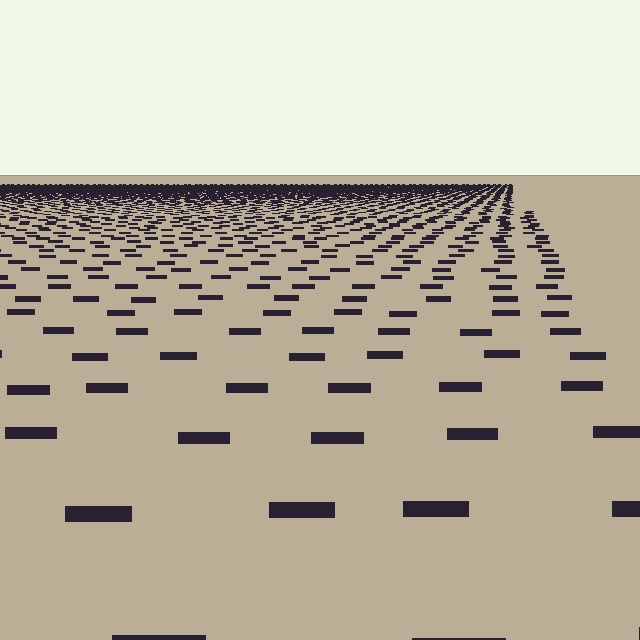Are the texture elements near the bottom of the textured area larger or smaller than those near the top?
Larger. Near the bottom, elements are closer to the viewer and appear at a bigger on-screen size.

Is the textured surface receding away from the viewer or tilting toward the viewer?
The surface is receding away from the viewer. Texture elements get smaller and denser toward the top.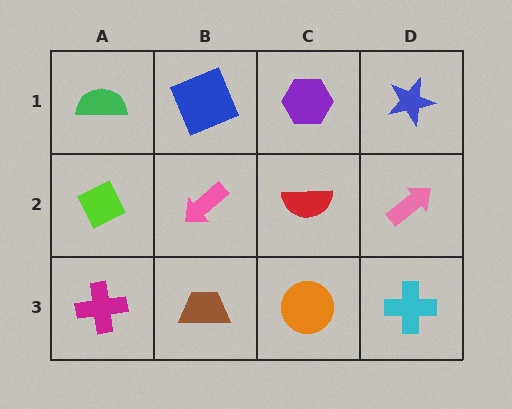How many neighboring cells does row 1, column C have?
3.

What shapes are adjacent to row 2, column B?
A blue square (row 1, column B), a brown trapezoid (row 3, column B), a lime diamond (row 2, column A), a red semicircle (row 2, column C).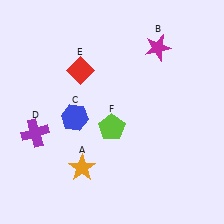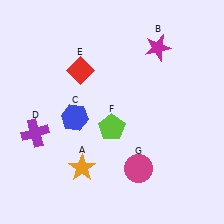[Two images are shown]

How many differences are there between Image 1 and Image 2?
There is 1 difference between the two images.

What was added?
A magenta circle (G) was added in Image 2.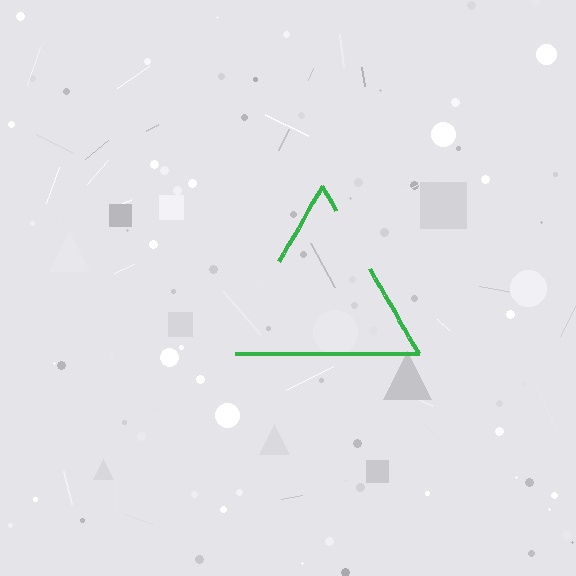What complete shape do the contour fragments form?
The contour fragments form a triangle.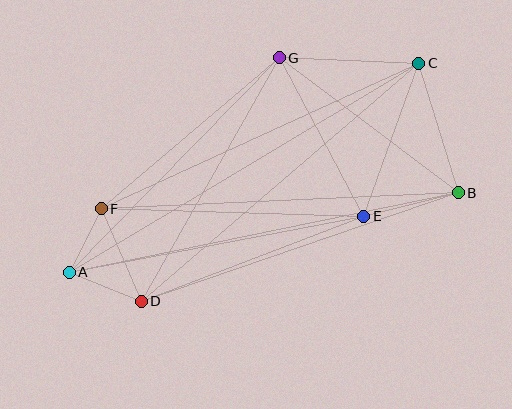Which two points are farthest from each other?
Points A and C are farthest from each other.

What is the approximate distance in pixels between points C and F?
The distance between C and F is approximately 349 pixels.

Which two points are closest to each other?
Points A and F are closest to each other.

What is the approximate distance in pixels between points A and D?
The distance between A and D is approximately 78 pixels.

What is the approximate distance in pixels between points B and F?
The distance between B and F is approximately 357 pixels.